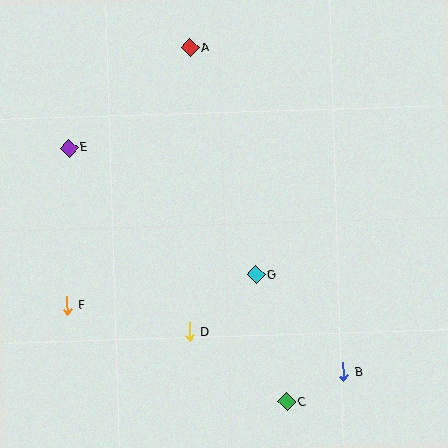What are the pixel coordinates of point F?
Point F is at (67, 305).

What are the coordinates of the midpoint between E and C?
The midpoint between E and C is at (178, 275).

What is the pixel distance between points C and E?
The distance between C and E is 334 pixels.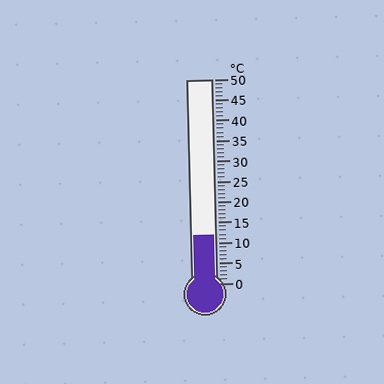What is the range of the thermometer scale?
The thermometer scale ranges from 0°C to 50°C.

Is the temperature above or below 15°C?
The temperature is below 15°C.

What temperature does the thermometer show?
The thermometer shows approximately 12°C.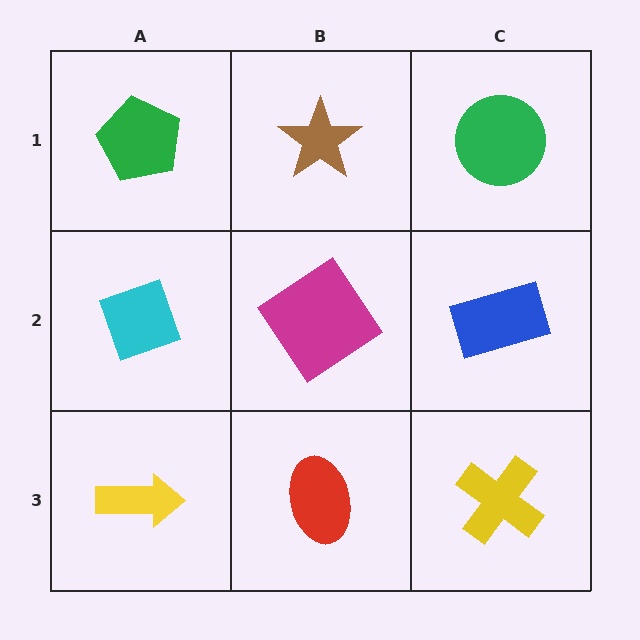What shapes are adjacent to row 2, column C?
A green circle (row 1, column C), a yellow cross (row 3, column C), a magenta diamond (row 2, column B).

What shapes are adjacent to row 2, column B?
A brown star (row 1, column B), a red ellipse (row 3, column B), a cyan diamond (row 2, column A), a blue rectangle (row 2, column C).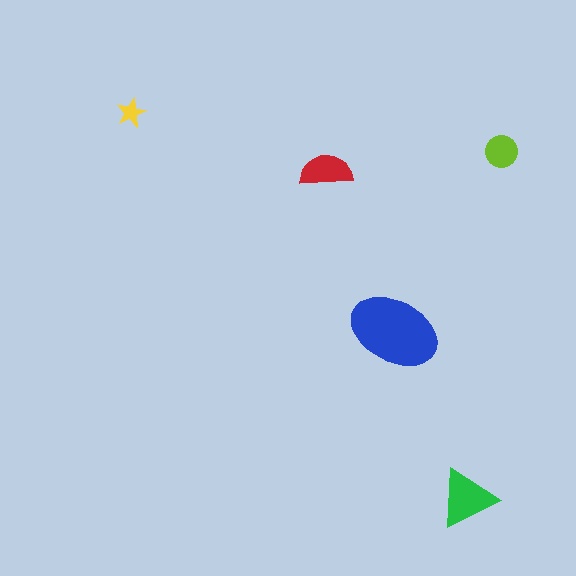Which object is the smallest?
The yellow star.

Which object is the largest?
The blue ellipse.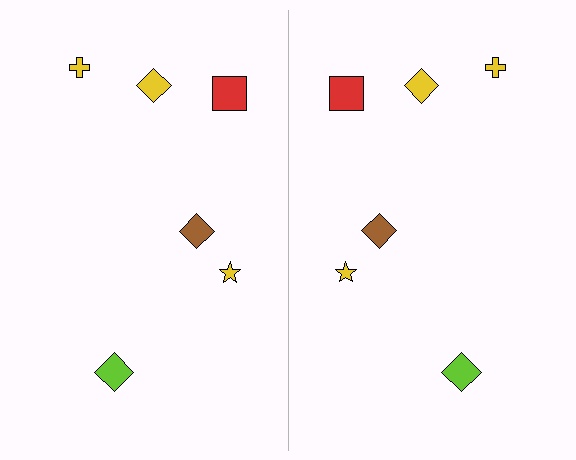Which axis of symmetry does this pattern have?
The pattern has a vertical axis of symmetry running through the center of the image.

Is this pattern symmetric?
Yes, this pattern has bilateral (reflection) symmetry.